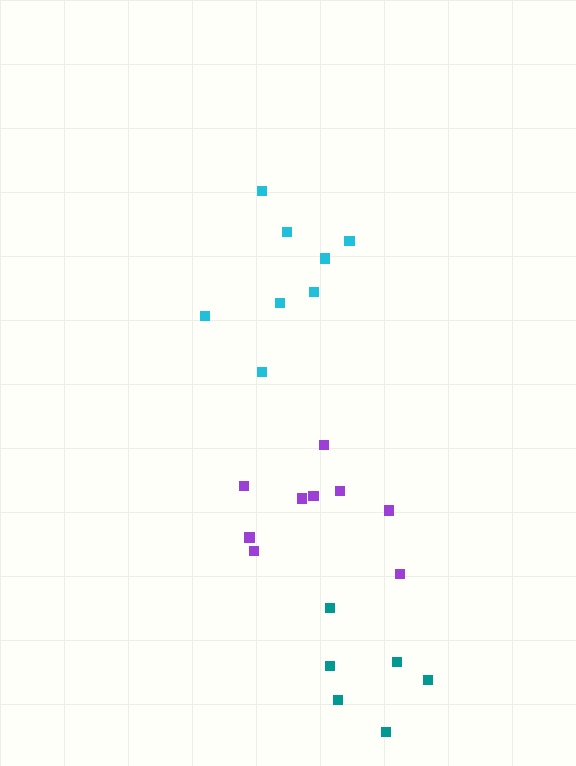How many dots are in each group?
Group 1: 9 dots, Group 2: 6 dots, Group 3: 8 dots (23 total).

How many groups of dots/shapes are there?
There are 3 groups.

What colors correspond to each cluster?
The clusters are colored: purple, teal, cyan.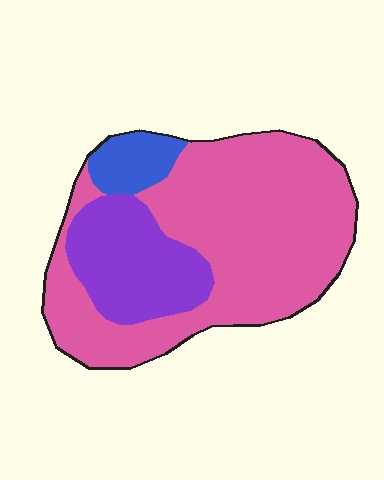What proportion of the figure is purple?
Purple covers 23% of the figure.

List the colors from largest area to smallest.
From largest to smallest: pink, purple, blue.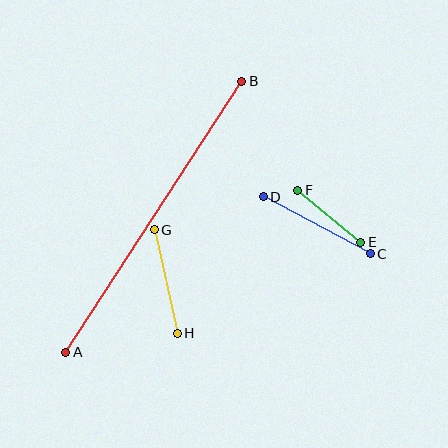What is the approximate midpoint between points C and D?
The midpoint is at approximately (317, 225) pixels.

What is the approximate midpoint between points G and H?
The midpoint is at approximately (166, 281) pixels.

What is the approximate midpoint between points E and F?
The midpoint is at approximately (329, 216) pixels.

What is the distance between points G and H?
The distance is approximately 106 pixels.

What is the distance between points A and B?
The distance is approximately 323 pixels.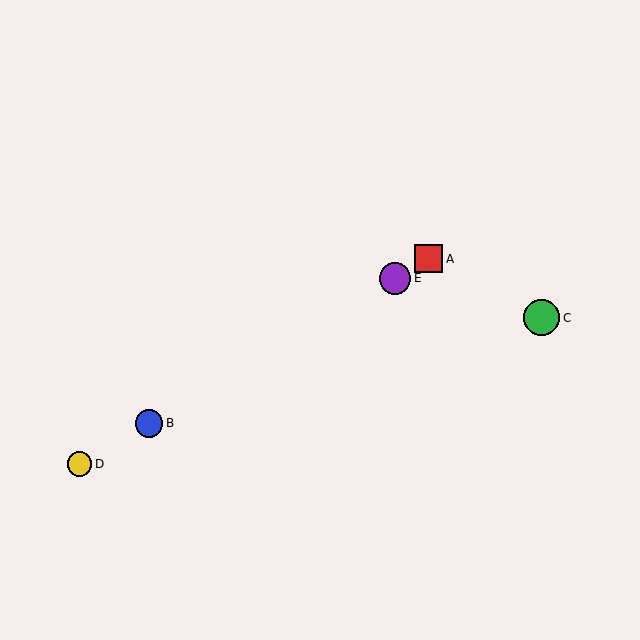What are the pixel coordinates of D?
Object D is at (80, 464).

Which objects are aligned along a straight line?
Objects A, B, D, E are aligned along a straight line.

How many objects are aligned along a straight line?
4 objects (A, B, D, E) are aligned along a straight line.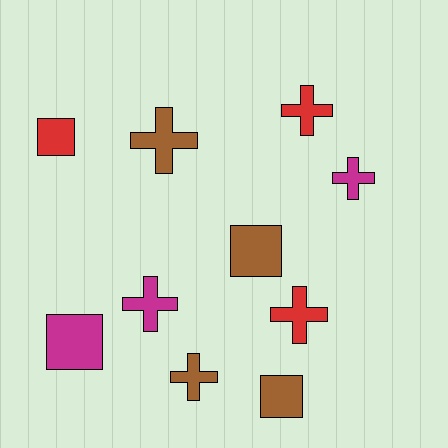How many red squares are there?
There is 1 red square.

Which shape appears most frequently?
Cross, with 6 objects.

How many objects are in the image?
There are 10 objects.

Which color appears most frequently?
Brown, with 4 objects.